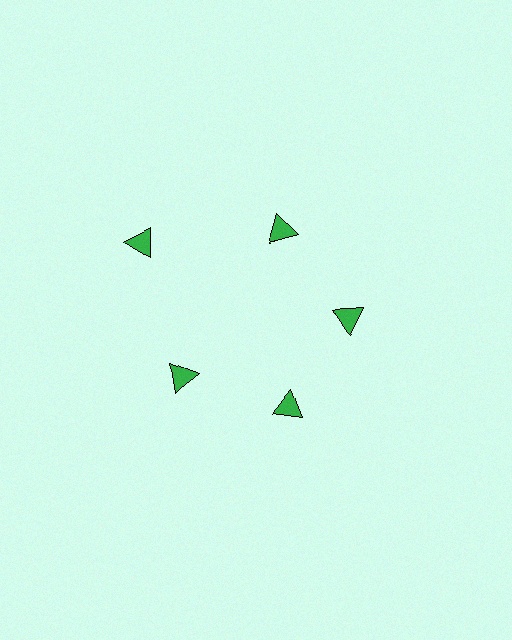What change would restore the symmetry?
The symmetry would be restored by moving it inward, back onto the ring so that all 5 triangles sit at equal angles and equal distance from the center.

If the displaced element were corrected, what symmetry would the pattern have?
It would have 5-fold rotational symmetry — the pattern would map onto itself every 72 degrees.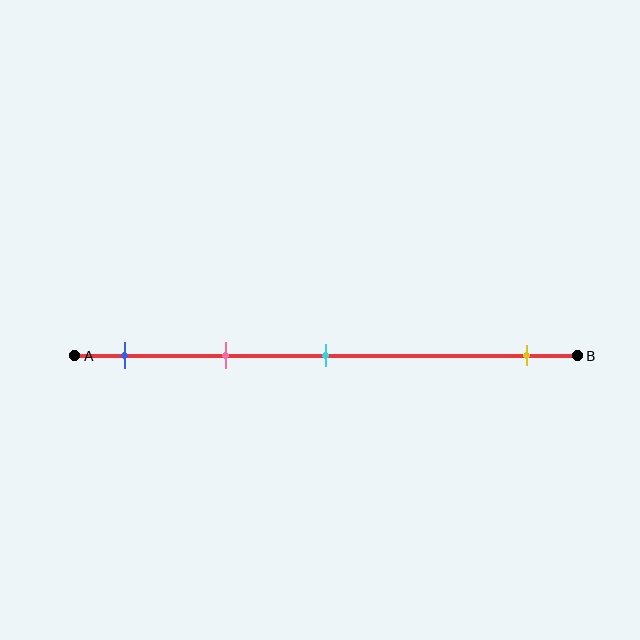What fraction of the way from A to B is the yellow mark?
The yellow mark is approximately 90% (0.9) of the way from A to B.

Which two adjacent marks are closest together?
The blue and pink marks are the closest adjacent pair.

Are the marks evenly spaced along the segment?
No, the marks are not evenly spaced.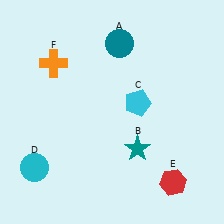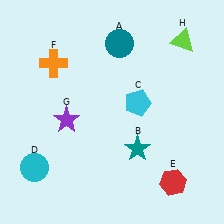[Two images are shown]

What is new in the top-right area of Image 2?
A lime triangle (H) was added in the top-right area of Image 2.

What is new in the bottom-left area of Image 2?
A purple star (G) was added in the bottom-left area of Image 2.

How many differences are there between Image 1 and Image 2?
There are 2 differences between the two images.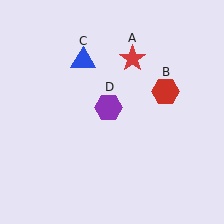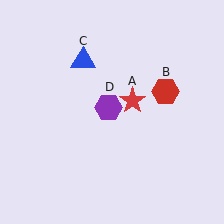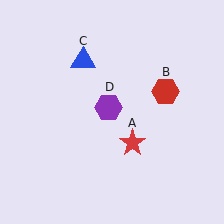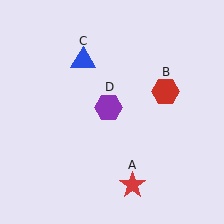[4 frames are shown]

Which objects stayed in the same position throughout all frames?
Red hexagon (object B) and blue triangle (object C) and purple hexagon (object D) remained stationary.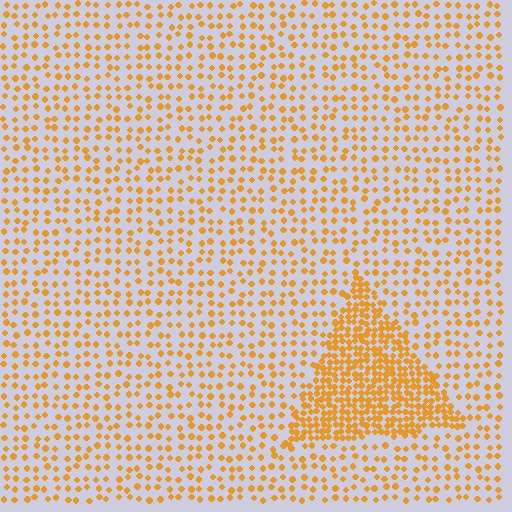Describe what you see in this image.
The image contains small orange elements arranged at two different densities. A triangle-shaped region is visible where the elements are more densely packed than the surrounding area.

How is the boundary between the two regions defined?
The boundary is defined by a change in element density (approximately 2.6x ratio). All elements are the same color, size, and shape.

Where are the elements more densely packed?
The elements are more densely packed inside the triangle boundary.